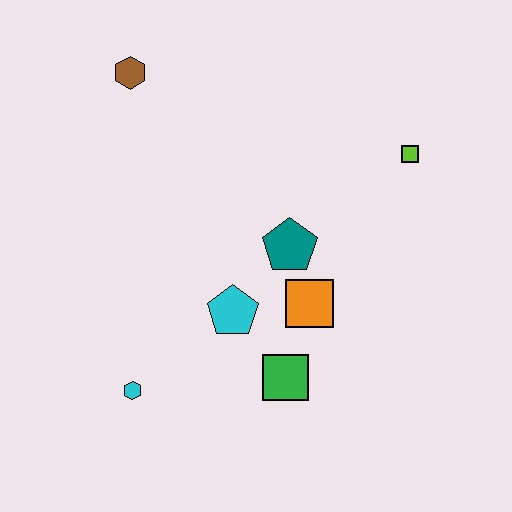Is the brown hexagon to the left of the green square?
Yes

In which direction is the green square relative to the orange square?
The green square is below the orange square.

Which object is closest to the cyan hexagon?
The cyan pentagon is closest to the cyan hexagon.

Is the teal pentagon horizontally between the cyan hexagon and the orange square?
Yes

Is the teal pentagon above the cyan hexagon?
Yes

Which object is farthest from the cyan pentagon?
The brown hexagon is farthest from the cyan pentagon.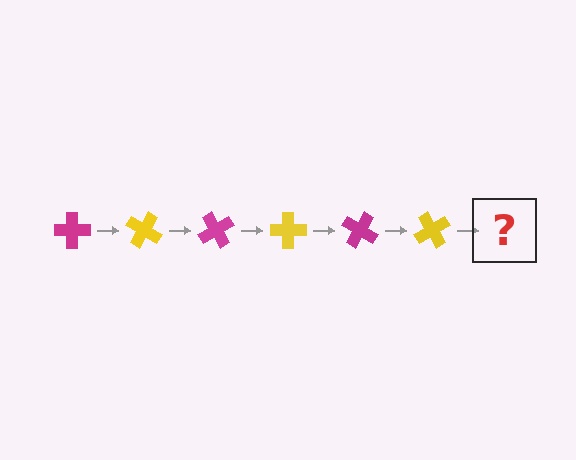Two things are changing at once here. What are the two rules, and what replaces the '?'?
The two rules are that it rotates 30 degrees each step and the color cycles through magenta and yellow. The '?' should be a magenta cross, rotated 180 degrees from the start.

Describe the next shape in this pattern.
It should be a magenta cross, rotated 180 degrees from the start.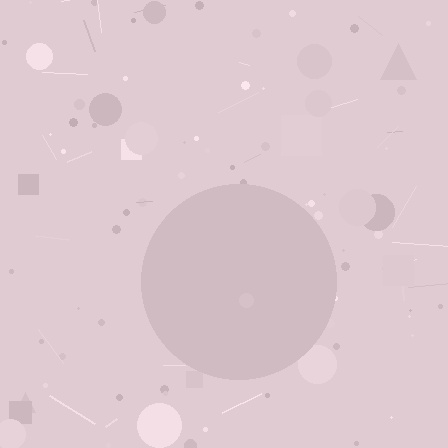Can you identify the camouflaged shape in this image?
The camouflaged shape is a circle.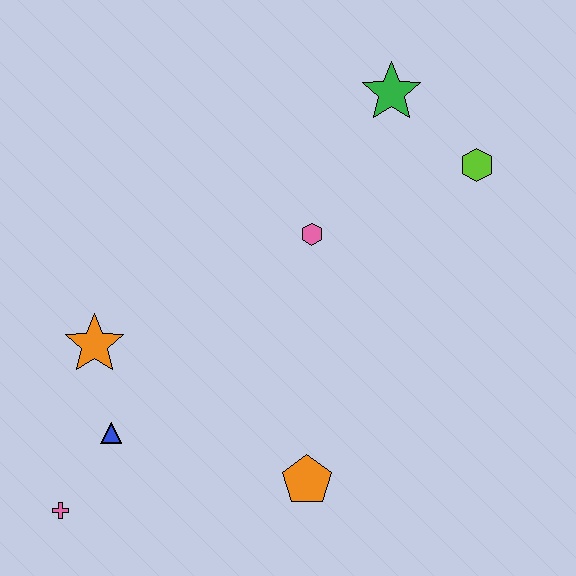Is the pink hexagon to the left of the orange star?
No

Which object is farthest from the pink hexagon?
The pink cross is farthest from the pink hexagon.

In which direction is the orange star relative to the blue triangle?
The orange star is above the blue triangle.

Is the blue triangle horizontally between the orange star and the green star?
Yes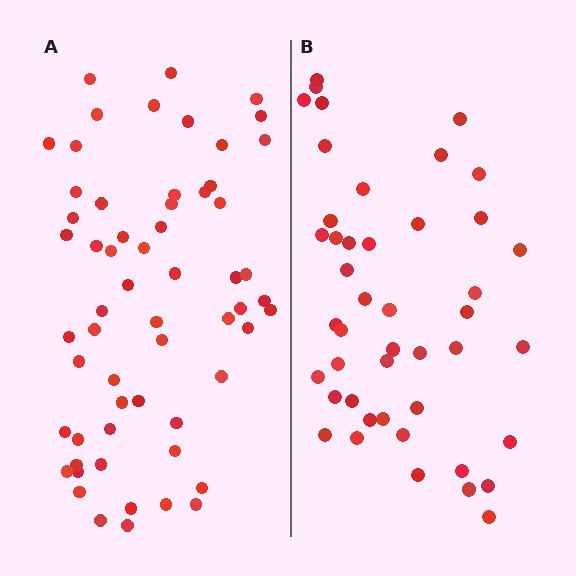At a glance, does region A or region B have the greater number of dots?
Region A (the left region) has more dots.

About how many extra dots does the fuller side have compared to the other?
Region A has approximately 15 more dots than region B.